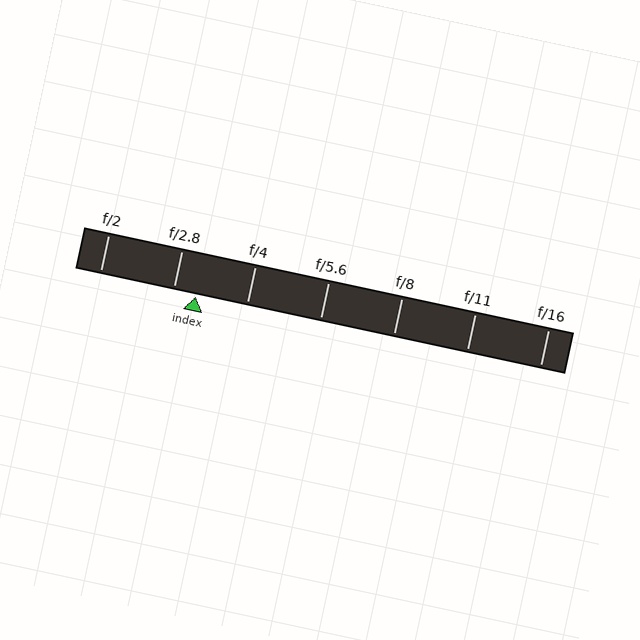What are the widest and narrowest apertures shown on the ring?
The widest aperture shown is f/2 and the narrowest is f/16.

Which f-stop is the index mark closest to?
The index mark is closest to f/2.8.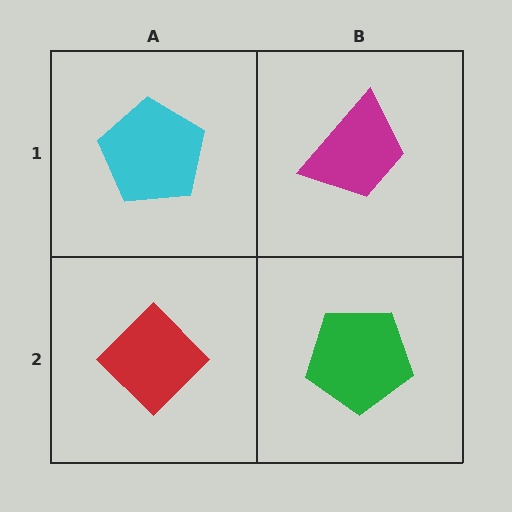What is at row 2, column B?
A green pentagon.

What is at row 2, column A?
A red diamond.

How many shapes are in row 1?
2 shapes.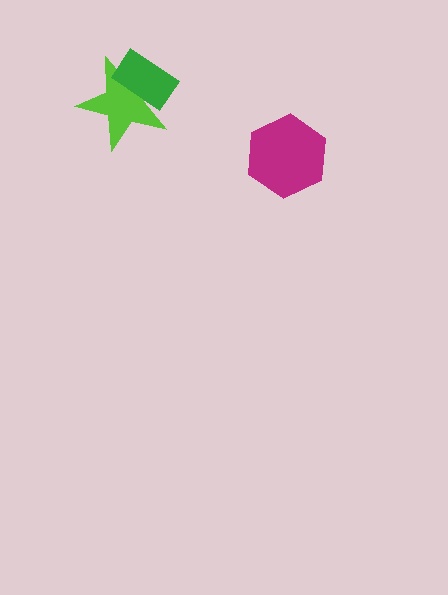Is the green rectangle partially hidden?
No, no other shape covers it.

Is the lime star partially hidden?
Yes, it is partially covered by another shape.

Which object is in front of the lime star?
The green rectangle is in front of the lime star.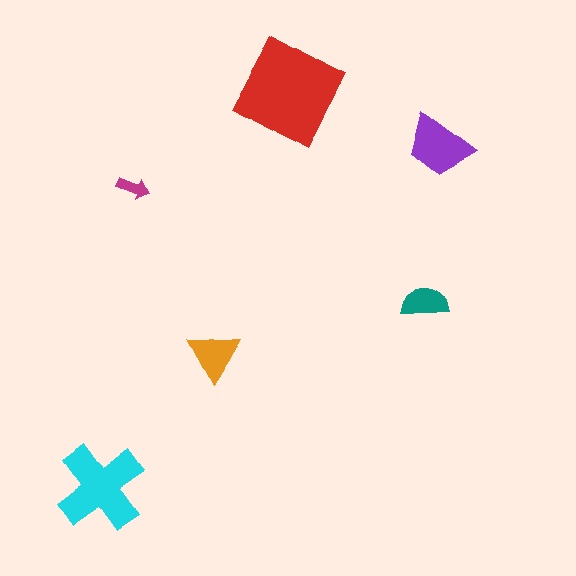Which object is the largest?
The red square.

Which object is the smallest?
The magenta arrow.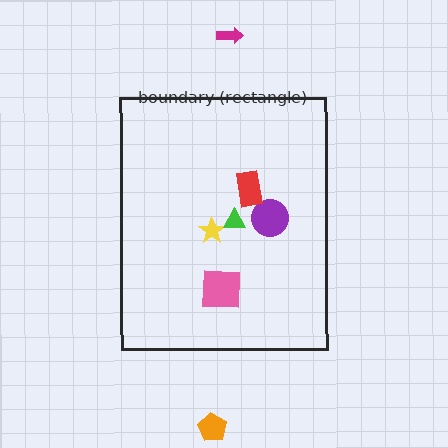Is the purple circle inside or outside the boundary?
Inside.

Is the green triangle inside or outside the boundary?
Inside.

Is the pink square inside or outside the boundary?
Inside.